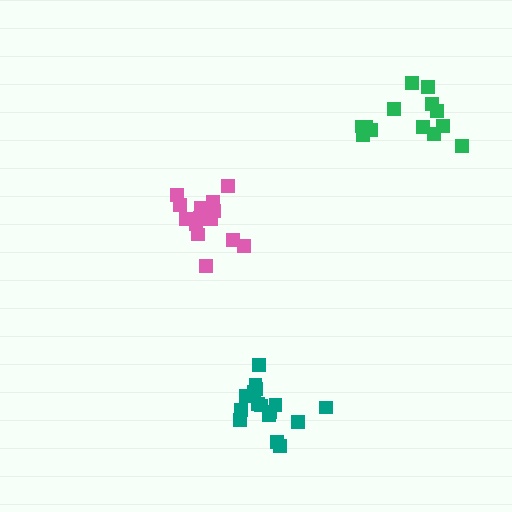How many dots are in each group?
Group 1: 16 dots, Group 2: 13 dots, Group 3: 16 dots (45 total).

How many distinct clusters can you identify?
There are 3 distinct clusters.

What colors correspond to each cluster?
The clusters are colored: pink, green, teal.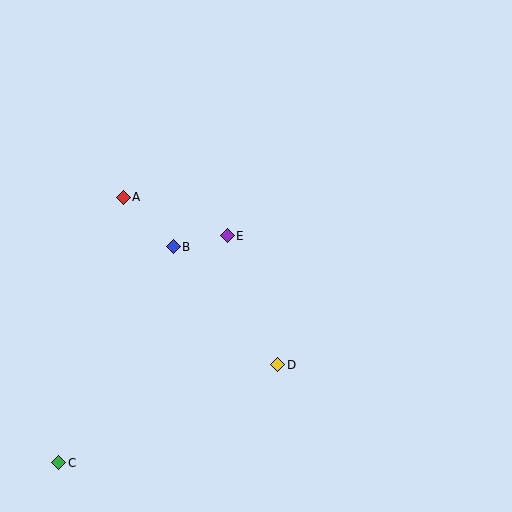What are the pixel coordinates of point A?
Point A is at (123, 197).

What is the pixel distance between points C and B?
The distance between C and B is 244 pixels.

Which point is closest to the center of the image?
Point E at (227, 236) is closest to the center.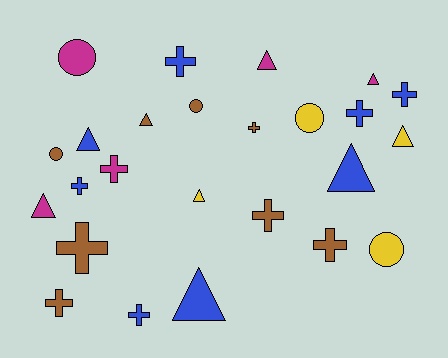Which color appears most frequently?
Blue, with 8 objects.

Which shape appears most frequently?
Cross, with 11 objects.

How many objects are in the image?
There are 25 objects.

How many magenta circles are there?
There is 1 magenta circle.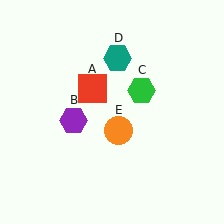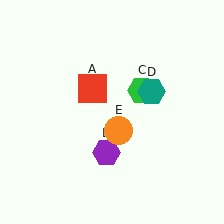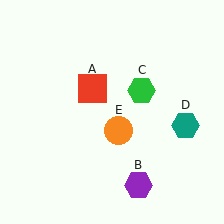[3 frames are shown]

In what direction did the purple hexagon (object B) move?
The purple hexagon (object B) moved down and to the right.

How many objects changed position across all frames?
2 objects changed position: purple hexagon (object B), teal hexagon (object D).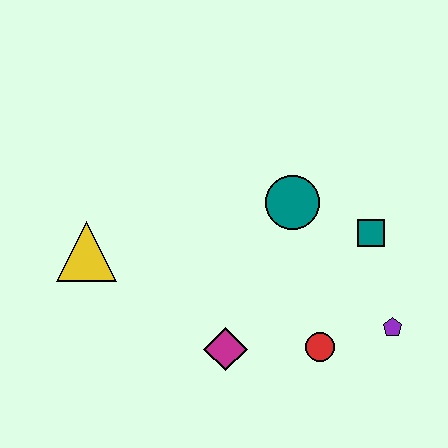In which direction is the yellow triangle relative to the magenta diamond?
The yellow triangle is to the left of the magenta diamond.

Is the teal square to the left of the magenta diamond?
No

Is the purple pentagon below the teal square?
Yes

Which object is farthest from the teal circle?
The yellow triangle is farthest from the teal circle.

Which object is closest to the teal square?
The teal circle is closest to the teal square.